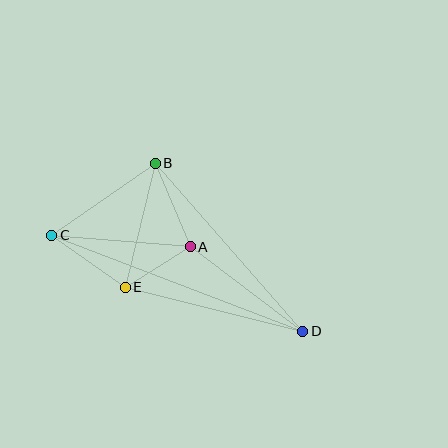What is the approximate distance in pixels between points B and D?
The distance between B and D is approximately 223 pixels.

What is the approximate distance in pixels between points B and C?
The distance between B and C is approximately 126 pixels.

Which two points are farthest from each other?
Points C and D are farthest from each other.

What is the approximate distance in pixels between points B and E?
The distance between B and E is approximately 127 pixels.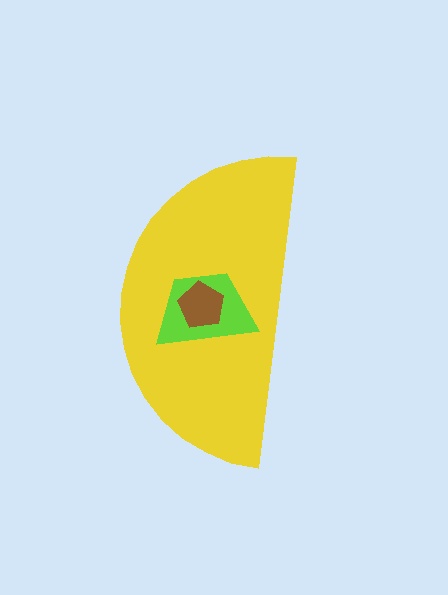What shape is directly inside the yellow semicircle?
The lime trapezoid.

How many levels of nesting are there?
3.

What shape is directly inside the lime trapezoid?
The brown pentagon.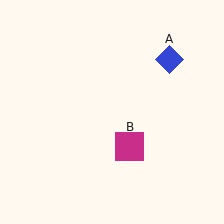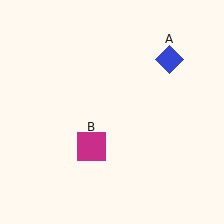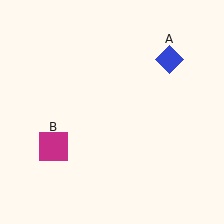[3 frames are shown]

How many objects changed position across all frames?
1 object changed position: magenta square (object B).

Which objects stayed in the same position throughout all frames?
Blue diamond (object A) remained stationary.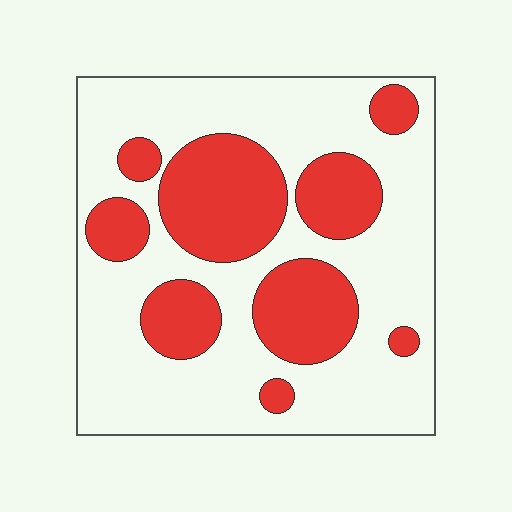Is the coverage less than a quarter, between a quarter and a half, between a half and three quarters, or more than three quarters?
Between a quarter and a half.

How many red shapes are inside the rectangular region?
9.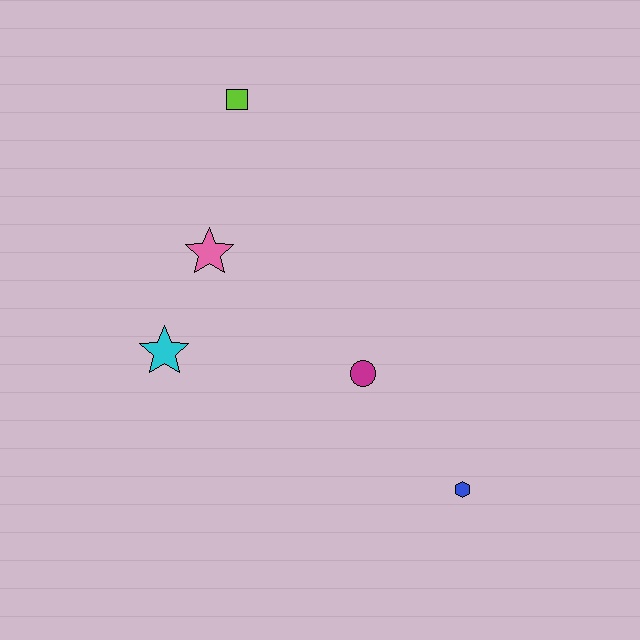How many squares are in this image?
There is 1 square.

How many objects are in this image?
There are 5 objects.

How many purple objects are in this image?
There are no purple objects.